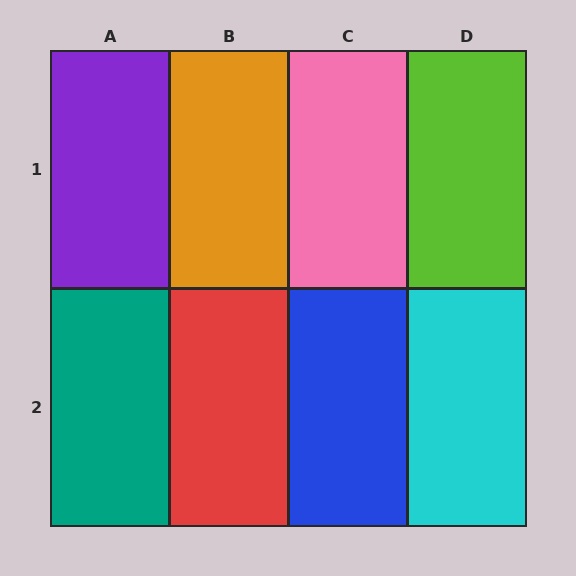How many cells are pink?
1 cell is pink.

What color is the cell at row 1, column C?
Pink.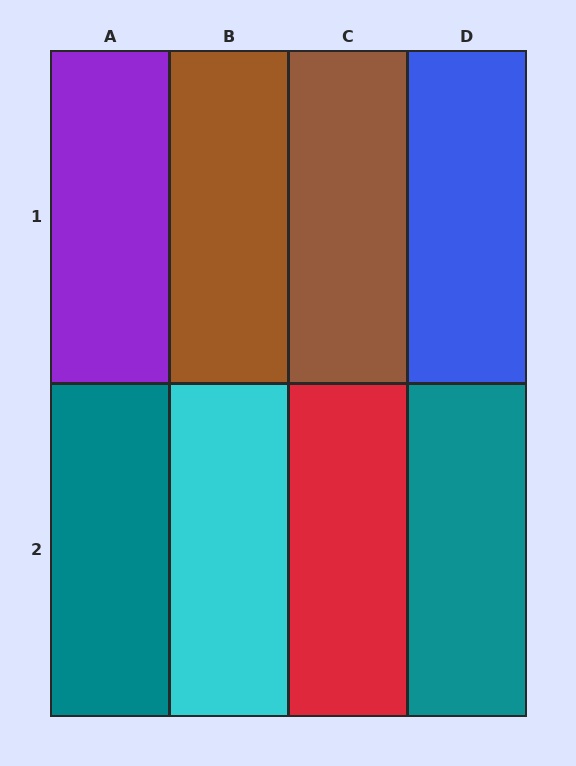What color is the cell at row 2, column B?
Cyan.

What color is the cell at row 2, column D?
Teal.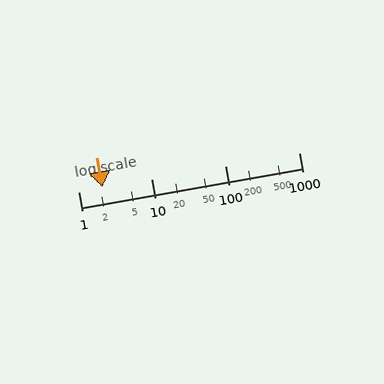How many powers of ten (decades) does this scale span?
The scale spans 3 decades, from 1 to 1000.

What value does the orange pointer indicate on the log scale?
The pointer indicates approximately 2.1.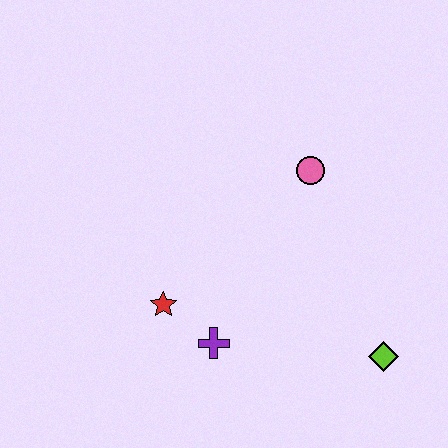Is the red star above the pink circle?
No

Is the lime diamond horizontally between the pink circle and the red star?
No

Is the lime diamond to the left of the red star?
No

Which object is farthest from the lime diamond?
The red star is farthest from the lime diamond.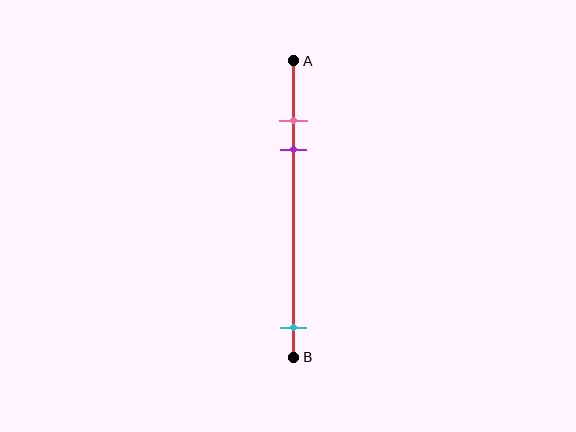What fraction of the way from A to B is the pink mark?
The pink mark is approximately 20% (0.2) of the way from A to B.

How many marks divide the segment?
There are 3 marks dividing the segment.